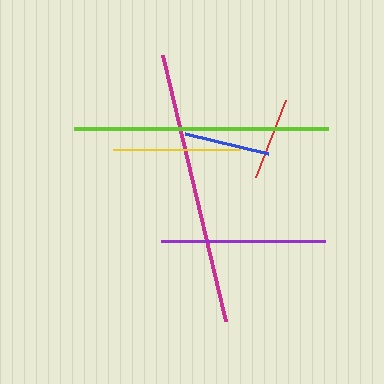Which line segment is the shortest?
The red line is the shortest at approximately 83 pixels.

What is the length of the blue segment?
The blue segment is approximately 85 pixels long.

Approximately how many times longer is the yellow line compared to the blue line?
The yellow line is approximately 1.5 times the length of the blue line.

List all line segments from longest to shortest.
From longest to shortest: magenta, lime, purple, yellow, blue, red.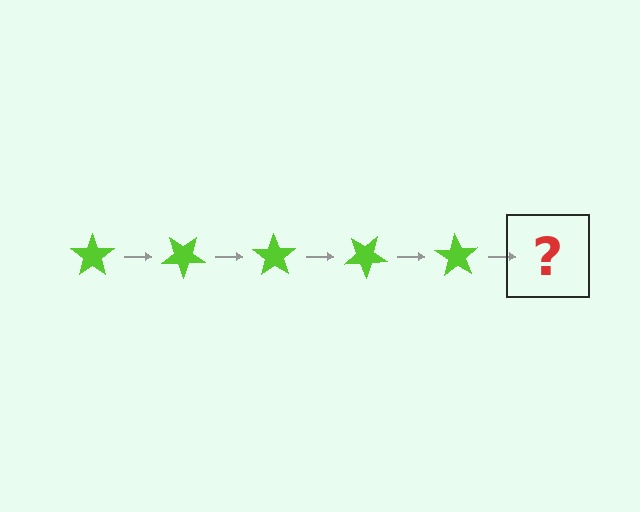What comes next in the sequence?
The next element should be a lime star rotated 175 degrees.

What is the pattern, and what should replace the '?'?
The pattern is that the star rotates 35 degrees each step. The '?' should be a lime star rotated 175 degrees.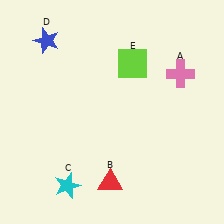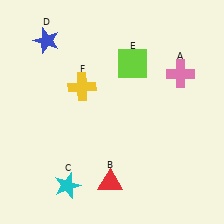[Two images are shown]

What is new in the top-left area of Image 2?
A yellow cross (F) was added in the top-left area of Image 2.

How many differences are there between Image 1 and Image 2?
There is 1 difference between the two images.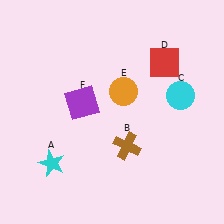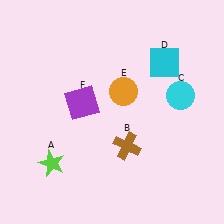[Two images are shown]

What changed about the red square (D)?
In Image 1, D is red. In Image 2, it changed to cyan.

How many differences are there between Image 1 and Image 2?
There are 2 differences between the two images.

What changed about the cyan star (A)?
In Image 1, A is cyan. In Image 2, it changed to lime.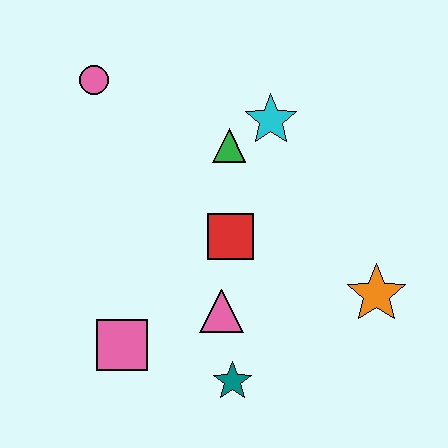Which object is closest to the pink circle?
The green triangle is closest to the pink circle.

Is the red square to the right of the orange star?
No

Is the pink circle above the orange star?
Yes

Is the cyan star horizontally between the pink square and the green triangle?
No